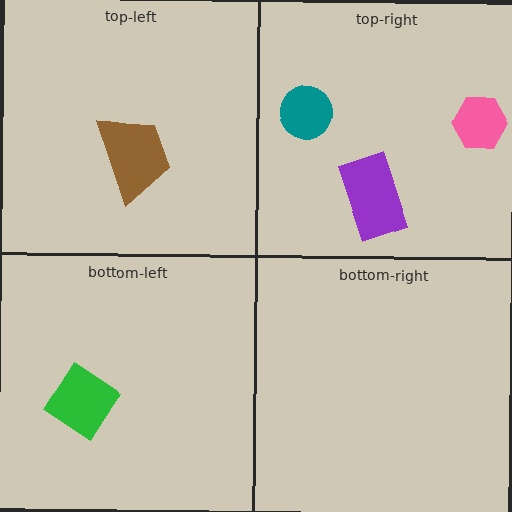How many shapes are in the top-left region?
1.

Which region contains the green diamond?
The bottom-left region.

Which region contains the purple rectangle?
The top-right region.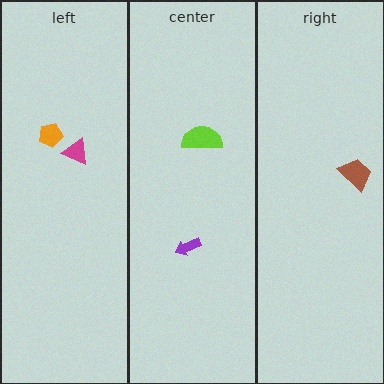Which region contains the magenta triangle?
The left region.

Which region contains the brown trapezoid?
The right region.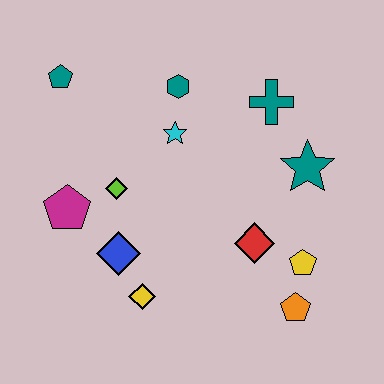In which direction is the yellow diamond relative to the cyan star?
The yellow diamond is below the cyan star.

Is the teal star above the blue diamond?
Yes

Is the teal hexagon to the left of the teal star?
Yes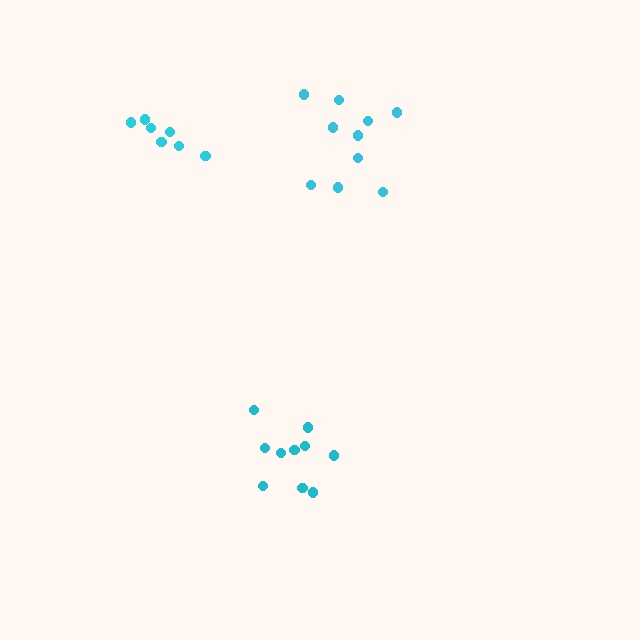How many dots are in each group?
Group 1: 10 dots, Group 2: 10 dots, Group 3: 7 dots (27 total).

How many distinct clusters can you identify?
There are 3 distinct clusters.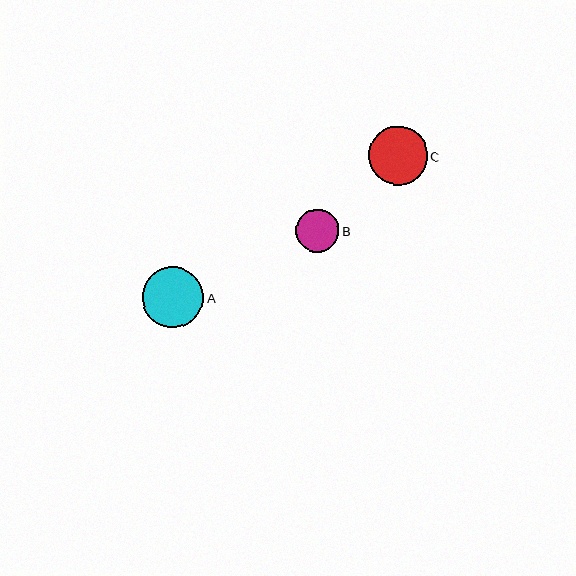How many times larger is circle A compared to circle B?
Circle A is approximately 1.4 times the size of circle B.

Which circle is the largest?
Circle A is the largest with a size of approximately 61 pixels.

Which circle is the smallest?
Circle B is the smallest with a size of approximately 43 pixels.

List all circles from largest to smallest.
From largest to smallest: A, C, B.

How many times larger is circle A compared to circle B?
Circle A is approximately 1.4 times the size of circle B.